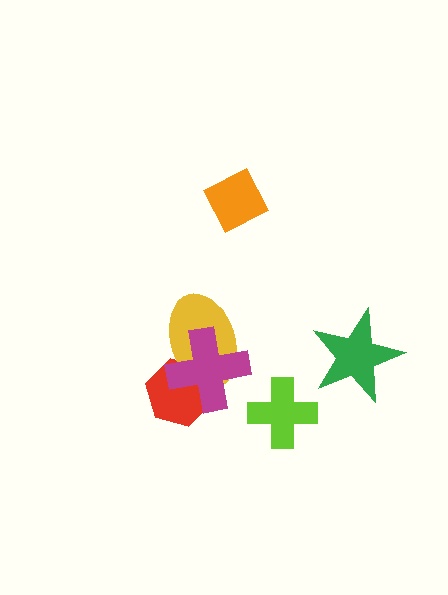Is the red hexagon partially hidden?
Yes, it is partially covered by another shape.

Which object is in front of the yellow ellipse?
The magenta cross is in front of the yellow ellipse.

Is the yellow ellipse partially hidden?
Yes, it is partially covered by another shape.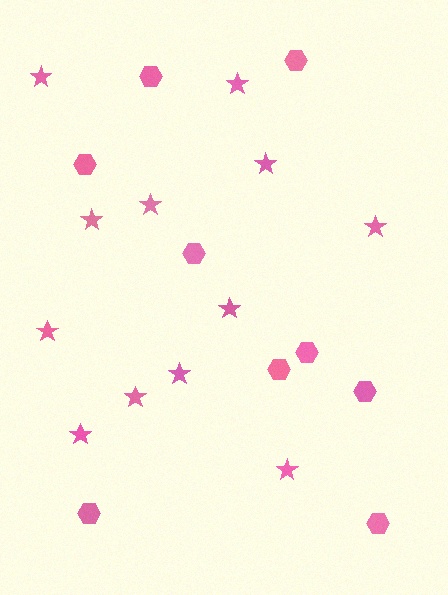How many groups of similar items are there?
There are 2 groups: one group of stars (12) and one group of hexagons (9).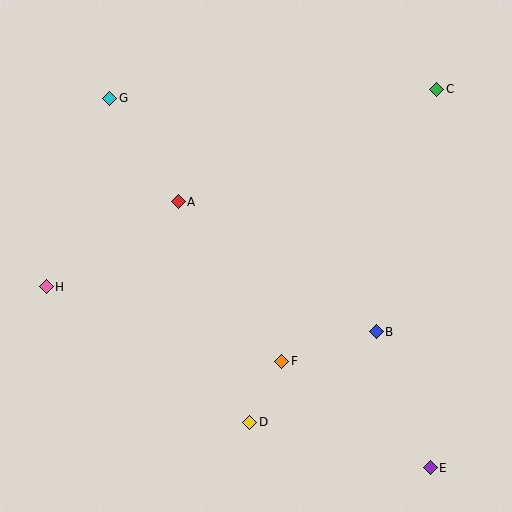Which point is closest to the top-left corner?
Point G is closest to the top-left corner.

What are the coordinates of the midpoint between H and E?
The midpoint between H and E is at (238, 377).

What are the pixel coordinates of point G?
Point G is at (110, 98).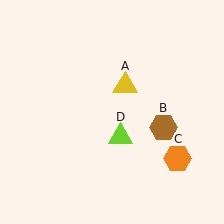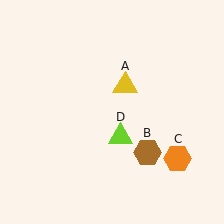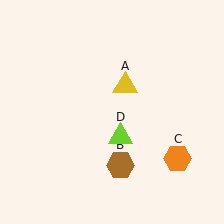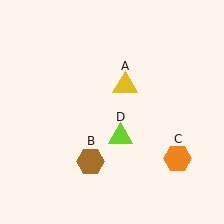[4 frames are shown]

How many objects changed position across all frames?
1 object changed position: brown hexagon (object B).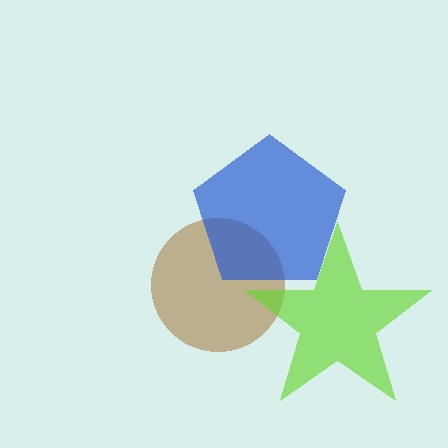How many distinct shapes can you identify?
There are 3 distinct shapes: a brown circle, a blue pentagon, a lime star.